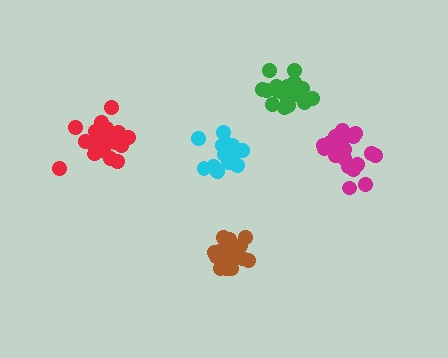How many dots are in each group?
Group 1: 21 dots, Group 2: 20 dots, Group 3: 15 dots, Group 4: 19 dots, Group 5: 21 dots (96 total).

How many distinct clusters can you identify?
There are 5 distinct clusters.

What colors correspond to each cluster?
The clusters are colored: magenta, brown, cyan, green, red.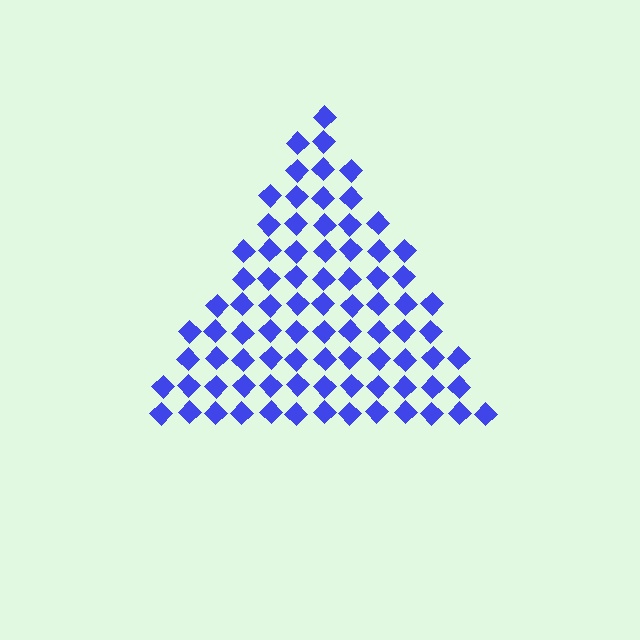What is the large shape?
The large shape is a triangle.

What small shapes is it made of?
It is made of small diamonds.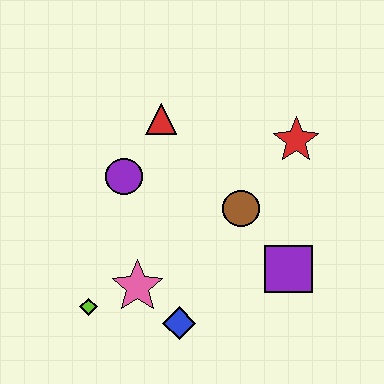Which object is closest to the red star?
The brown circle is closest to the red star.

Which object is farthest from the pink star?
The red star is farthest from the pink star.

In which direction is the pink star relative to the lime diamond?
The pink star is to the right of the lime diamond.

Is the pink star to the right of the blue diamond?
No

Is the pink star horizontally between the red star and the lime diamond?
Yes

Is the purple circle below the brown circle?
No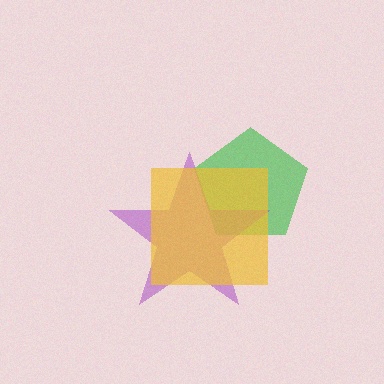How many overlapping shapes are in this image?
There are 3 overlapping shapes in the image.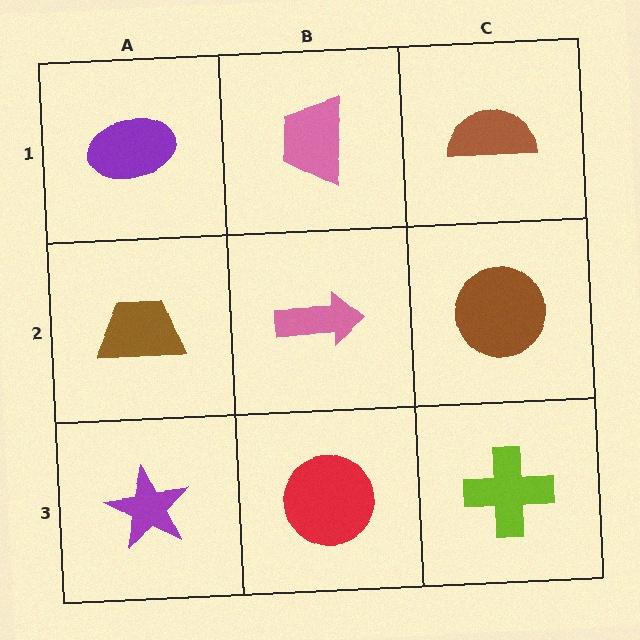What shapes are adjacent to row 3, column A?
A brown trapezoid (row 2, column A), a red circle (row 3, column B).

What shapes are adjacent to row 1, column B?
A pink arrow (row 2, column B), a purple ellipse (row 1, column A), a brown semicircle (row 1, column C).